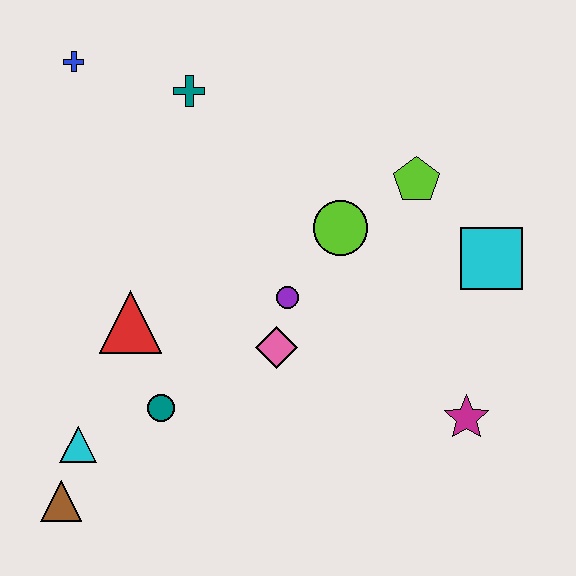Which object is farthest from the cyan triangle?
The cyan square is farthest from the cyan triangle.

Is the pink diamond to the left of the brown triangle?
No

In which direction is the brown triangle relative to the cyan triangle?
The brown triangle is below the cyan triangle.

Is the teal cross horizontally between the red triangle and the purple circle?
Yes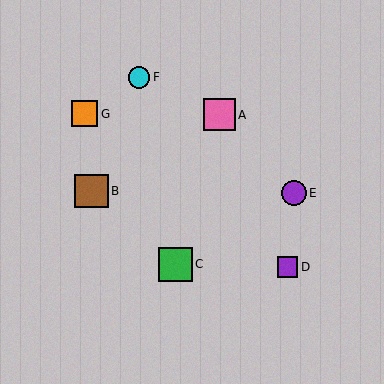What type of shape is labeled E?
Shape E is a purple circle.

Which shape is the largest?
The green square (labeled C) is the largest.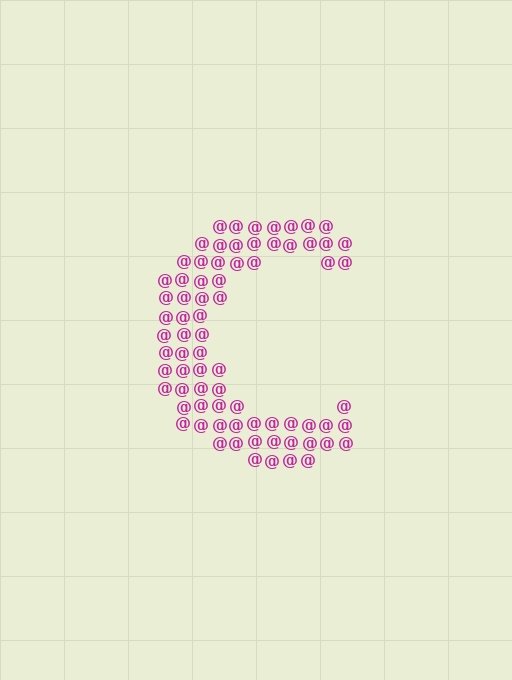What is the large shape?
The large shape is the letter C.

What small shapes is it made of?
It is made of small at signs.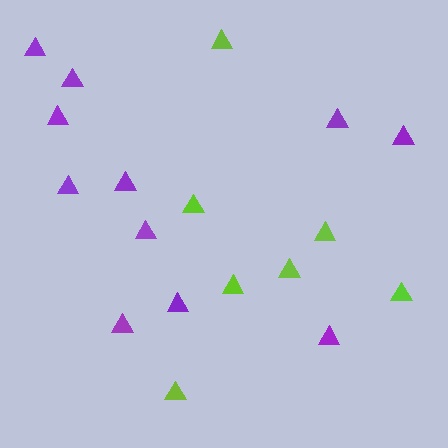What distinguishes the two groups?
There are 2 groups: one group of lime triangles (7) and one group of purple triangles (11).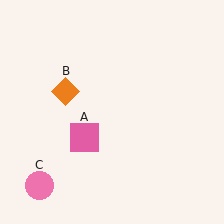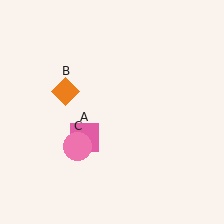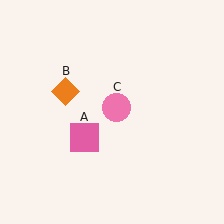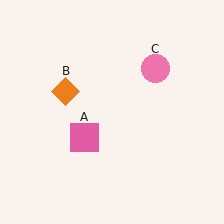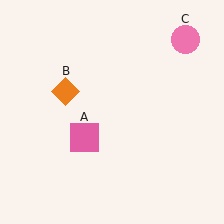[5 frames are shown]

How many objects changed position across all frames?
1 object changed position: pink circle (object C).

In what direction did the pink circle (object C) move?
The pink circle (object C) moved up and to the right.